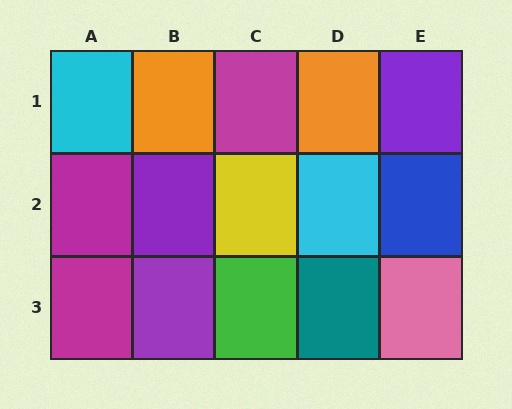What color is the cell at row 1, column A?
Cyan.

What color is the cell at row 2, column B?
Purple.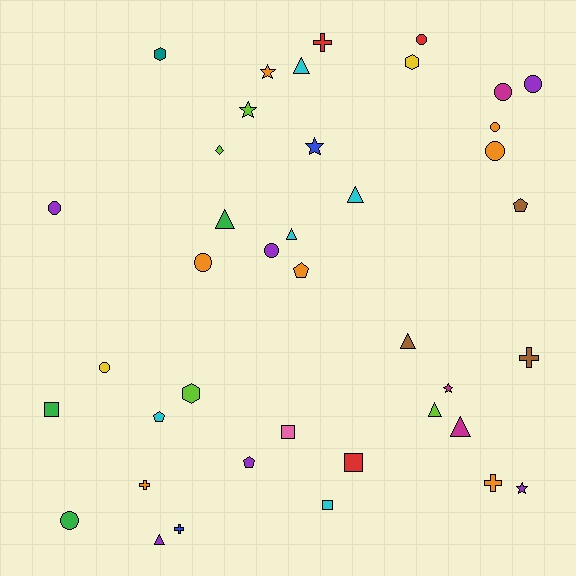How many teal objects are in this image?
There is 1 teal object.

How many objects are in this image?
There are 40 objects.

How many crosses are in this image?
There are 5 crosses.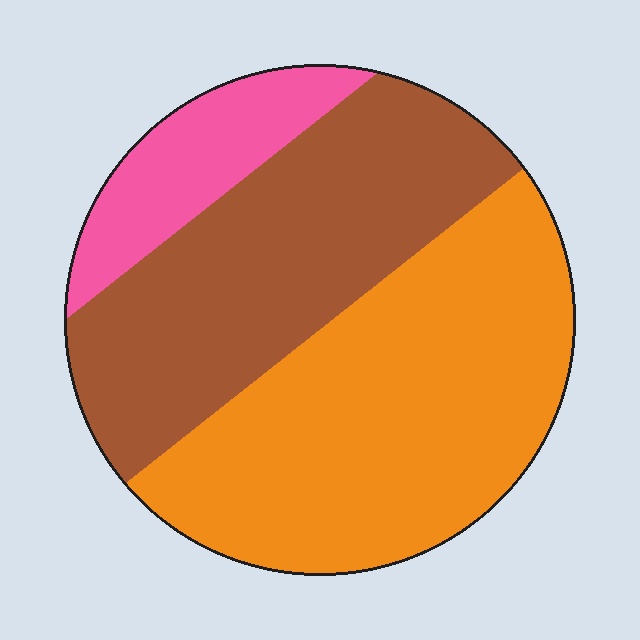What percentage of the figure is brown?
Brown covers 38% of the figure.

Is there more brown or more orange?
Orange.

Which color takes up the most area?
Orange, at roughly 50%.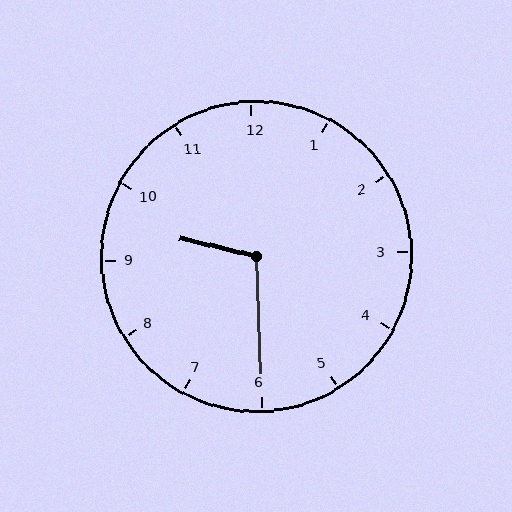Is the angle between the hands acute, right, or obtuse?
It is obtuse.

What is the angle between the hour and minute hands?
Approximately 105 degrees.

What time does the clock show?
9:30.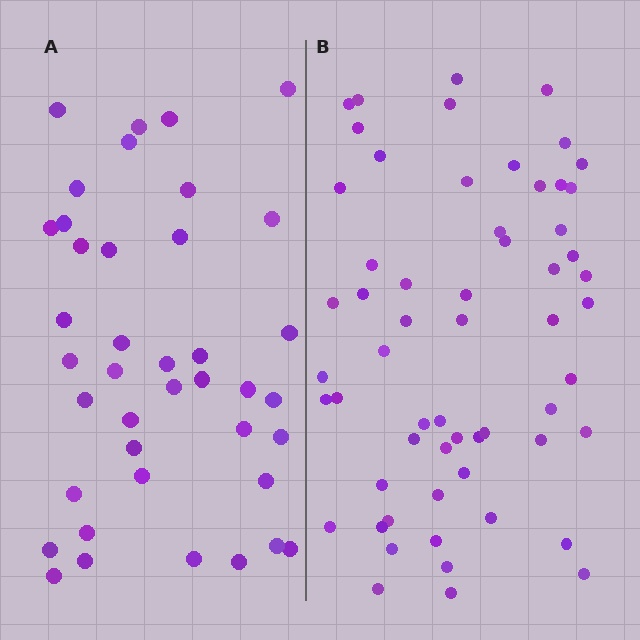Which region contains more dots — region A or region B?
Region B (the right region) has more dots.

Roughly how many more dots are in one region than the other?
Region B has approximately 20 more dots than region A.